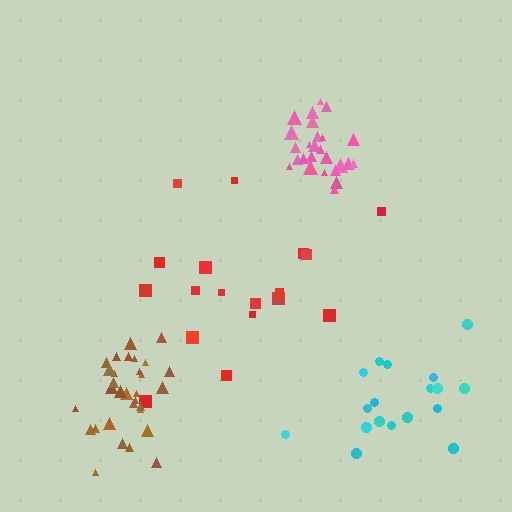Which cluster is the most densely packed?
Pink.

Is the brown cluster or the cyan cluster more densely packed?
Brown.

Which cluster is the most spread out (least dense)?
Red.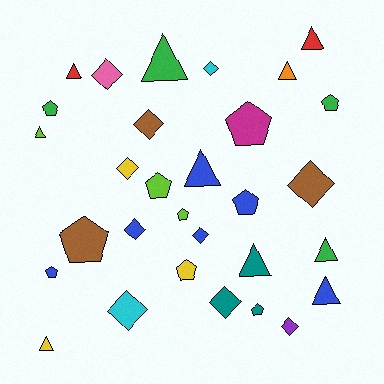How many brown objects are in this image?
There are 3 brown objects.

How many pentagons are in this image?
There are 10 pentagons.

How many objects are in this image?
There are 30 objects.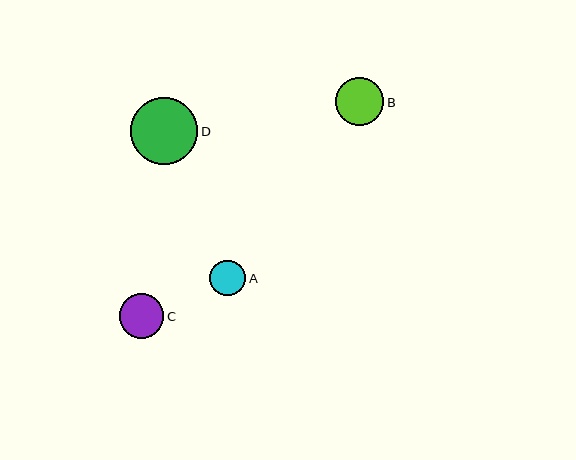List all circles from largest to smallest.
From largest to smallest: D, B, C, A.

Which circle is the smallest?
Circle A is the smallest with a size of approximately 36 pixels.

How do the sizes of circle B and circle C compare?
Circle B and circle C are approximately the same size.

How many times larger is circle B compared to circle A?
Circle B is approximately 1.4 times the size of circle A.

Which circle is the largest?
Circle D is the largest with a size of approximately 67 pixels.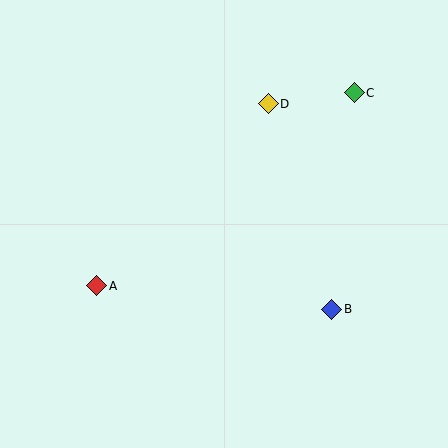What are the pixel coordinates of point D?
Point D is at (268, 104).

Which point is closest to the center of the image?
Point D at (268, 104) is closest to the center.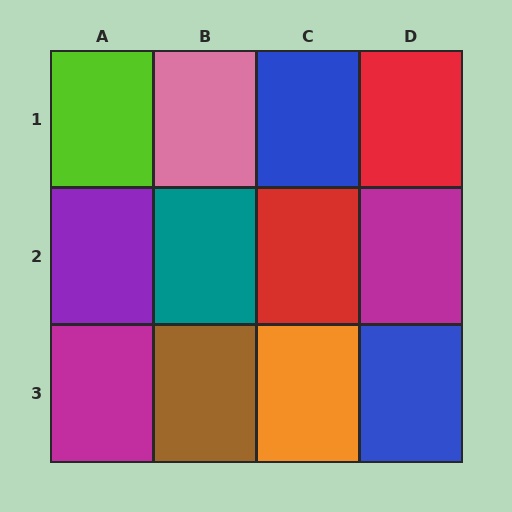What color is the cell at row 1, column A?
Lime.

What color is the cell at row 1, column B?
Pink.